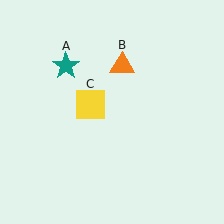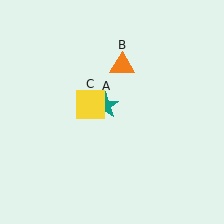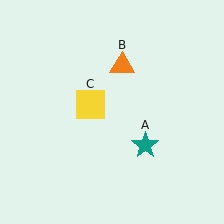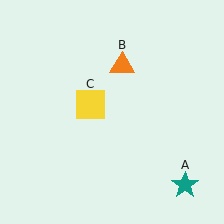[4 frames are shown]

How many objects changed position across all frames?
1 object changed position: teal star (object A).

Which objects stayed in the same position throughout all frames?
Orange triangle (object B) and yellow square (object C) remained stationary.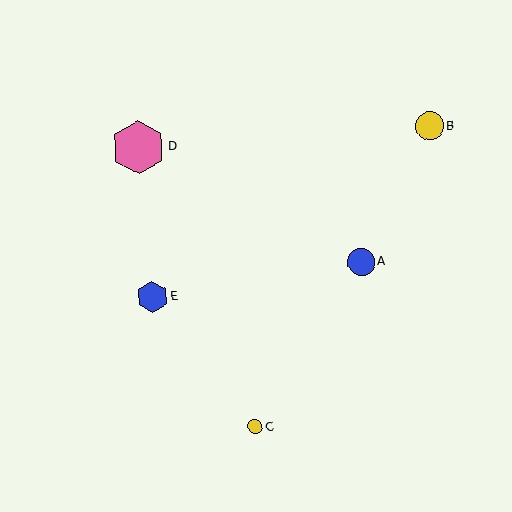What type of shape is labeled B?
Shape B is a yellow circle.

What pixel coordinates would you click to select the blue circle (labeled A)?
Click at (361, 262) to select the blue circle A.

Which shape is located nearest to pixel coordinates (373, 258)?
The blue circle (labeled A) at (361, 262) is nearest to that location.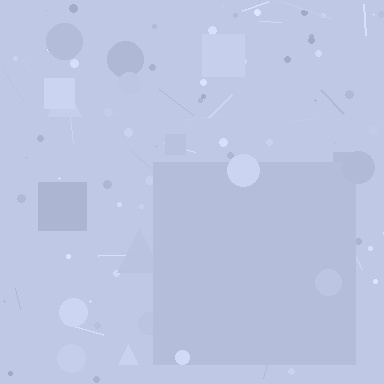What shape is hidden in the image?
A square is hidden in the image.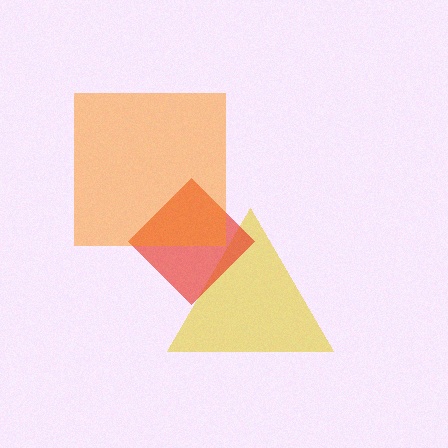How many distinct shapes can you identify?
There are 3 distinct shapes: a yellow triangle, a red diamond, an orange square.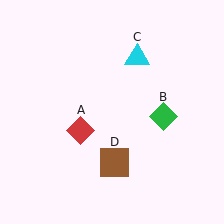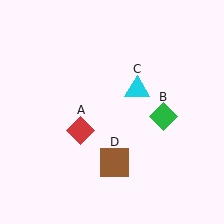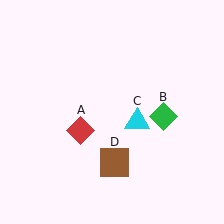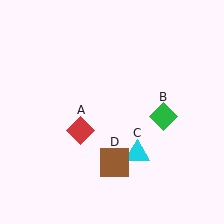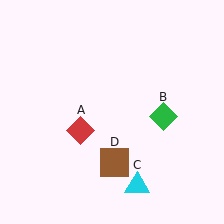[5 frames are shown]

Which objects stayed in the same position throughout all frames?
Red diamond (object A) and green diamond (object B) and brown square (object D) remained stationary.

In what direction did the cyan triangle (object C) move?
The cyan triangle (object C) moved down.